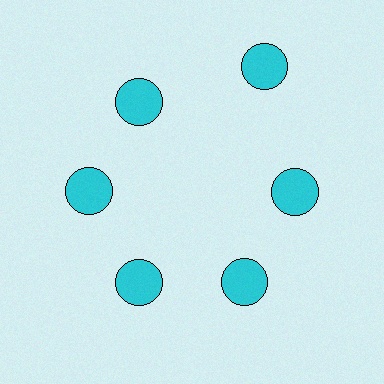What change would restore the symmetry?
The symmetry would be restored by moving it inward, back onto the ring so that all 6 circles sit at equal angles and equal distance from the center.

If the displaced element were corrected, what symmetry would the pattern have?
It would have 6-fold rotational symmetry — the pattern would map onto itself every 60 degrees.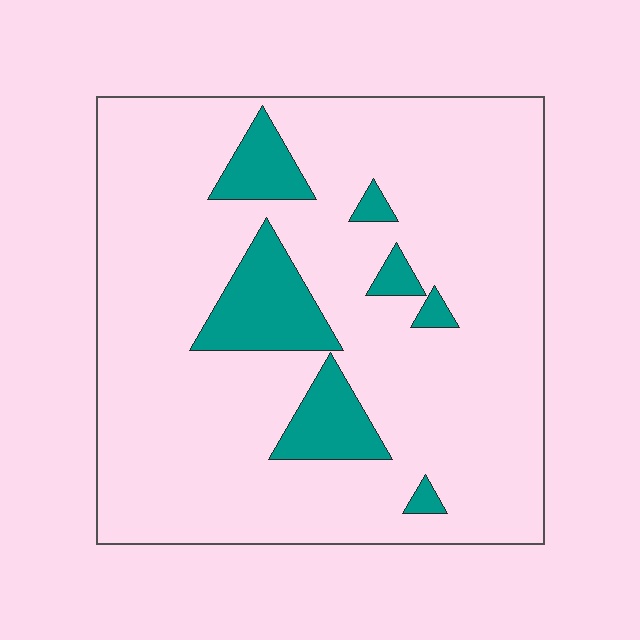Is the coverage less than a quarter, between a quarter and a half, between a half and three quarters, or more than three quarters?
Less than a quarter.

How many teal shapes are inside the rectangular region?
7.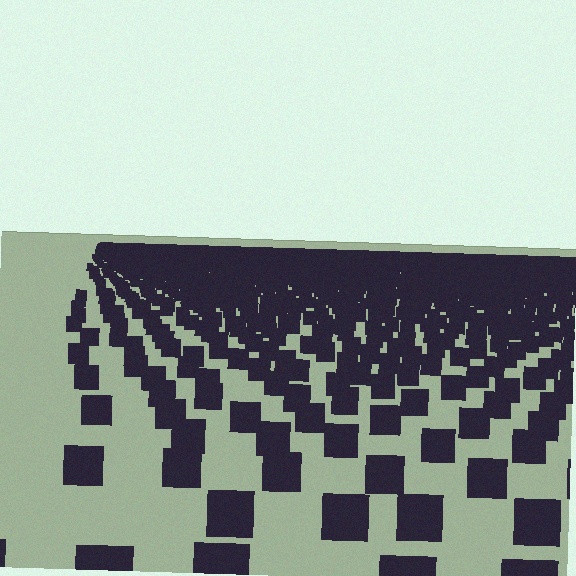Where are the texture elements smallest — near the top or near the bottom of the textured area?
Near the top.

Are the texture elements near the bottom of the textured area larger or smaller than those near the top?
Larger. Near the bottom, elements are closer to the viewer and appear at a bigger on-screen size.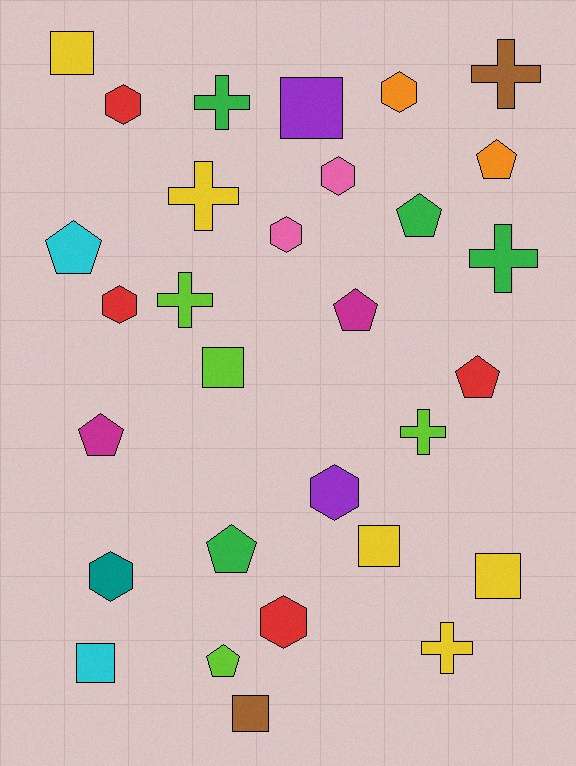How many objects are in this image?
There are 30 objects.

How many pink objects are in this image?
There are 2 pink objects.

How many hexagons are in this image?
There are 8 hexagons.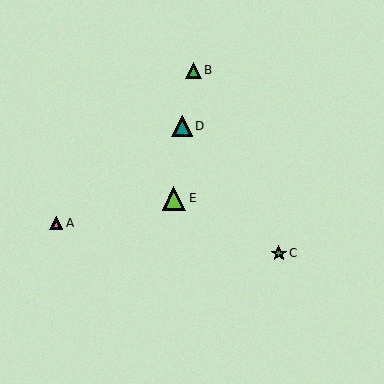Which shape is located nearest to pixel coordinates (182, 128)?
The teal triangle (labeled D) at (182, 126) is nearest to that location.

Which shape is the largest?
The lime triangle (labeled E) is the largest.